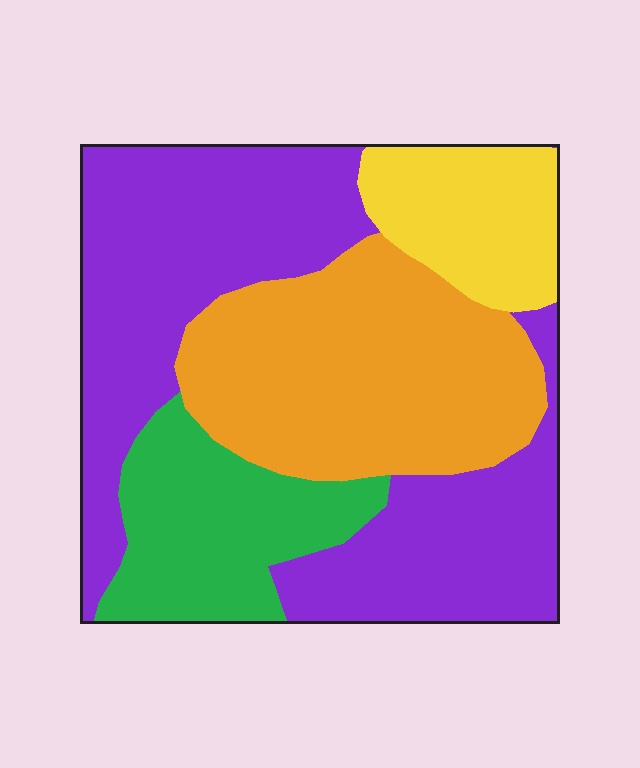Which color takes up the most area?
Purple, at roughly 45%.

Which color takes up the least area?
Yellow, at roughly 10%.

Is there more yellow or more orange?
Orange.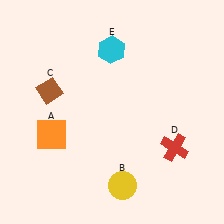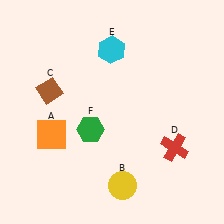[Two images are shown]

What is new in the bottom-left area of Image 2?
A green hexagon (F) was added in the bottom-left area of Image 2.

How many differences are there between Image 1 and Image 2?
There is 1 difference between the two images.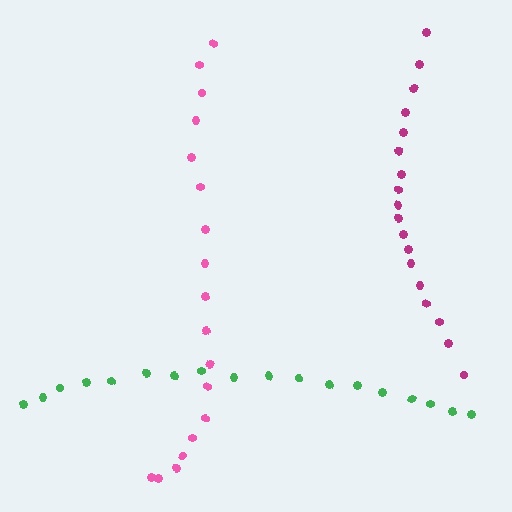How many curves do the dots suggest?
There are 3 distinct paths.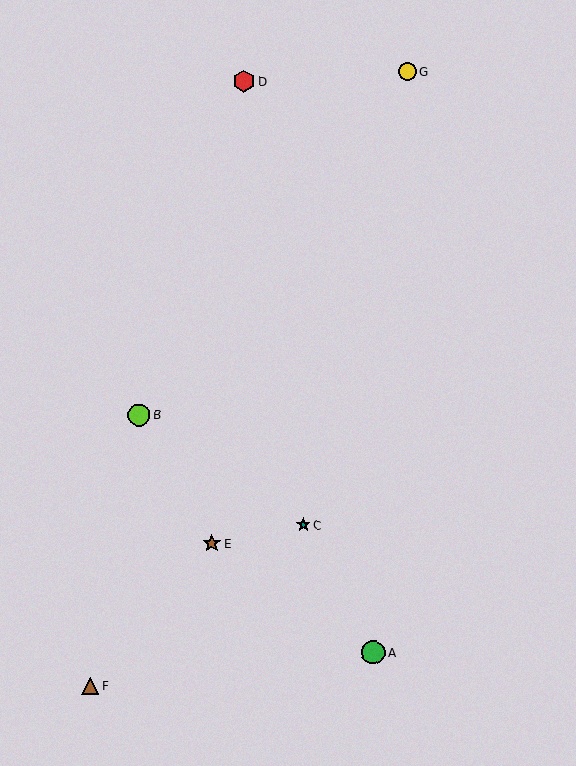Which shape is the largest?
The green circle (labeled A) is the largest.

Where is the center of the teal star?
The center of the teal star is at (303, 525).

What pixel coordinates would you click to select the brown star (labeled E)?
Click at (212, 543) to select the brown star E.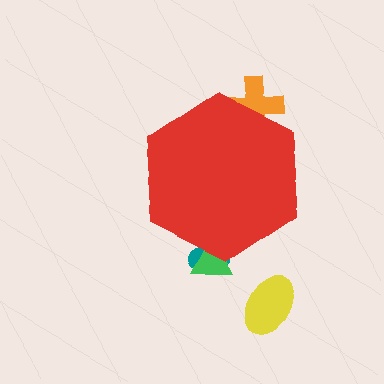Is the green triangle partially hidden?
Yes, the green triangle is partially hidden behind the red hexagon.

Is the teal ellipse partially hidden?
Yes, the teal ellipse is partially hidden behind the red hexagon.